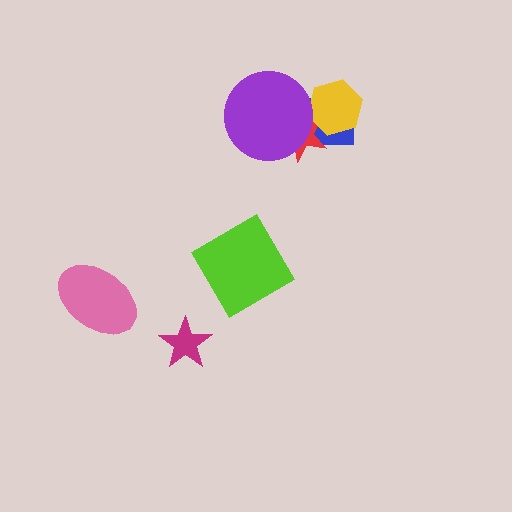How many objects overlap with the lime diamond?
0 objects overlap with the lime diamond.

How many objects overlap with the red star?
3 objects overlap with the red star.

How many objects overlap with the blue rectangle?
3 objects overlap with the blue rectangle.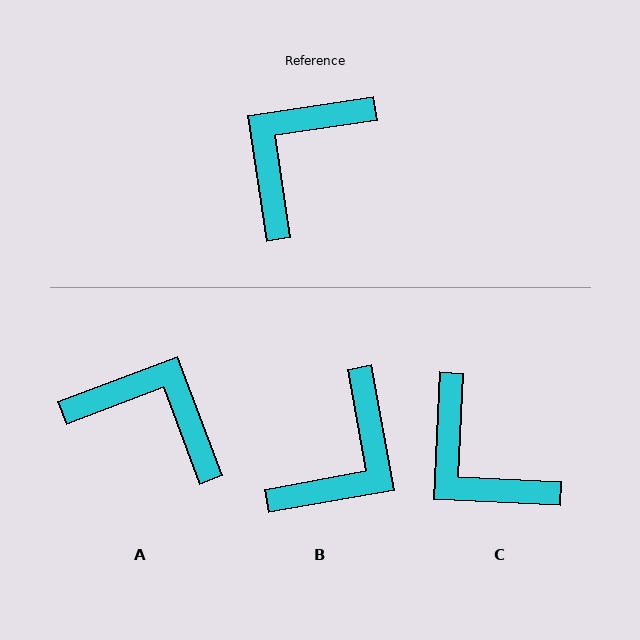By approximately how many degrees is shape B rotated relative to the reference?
Approximately 178 degrees clockwise.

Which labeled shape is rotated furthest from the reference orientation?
B, about 178 degrees away.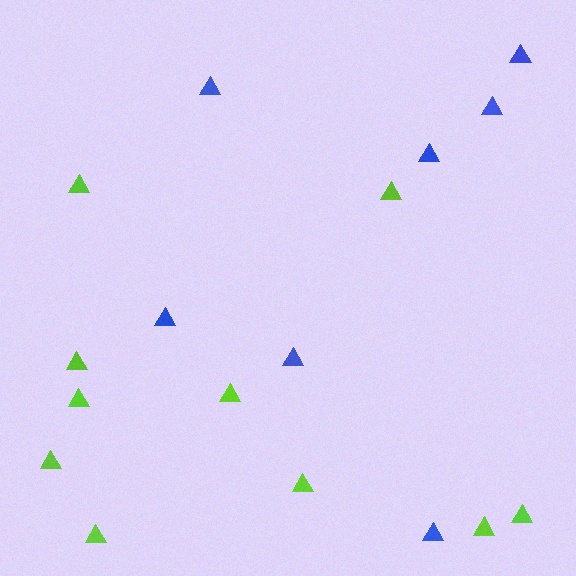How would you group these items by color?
There are 2 groups: one group of lime triangles (10) and one group of blue triangles (7).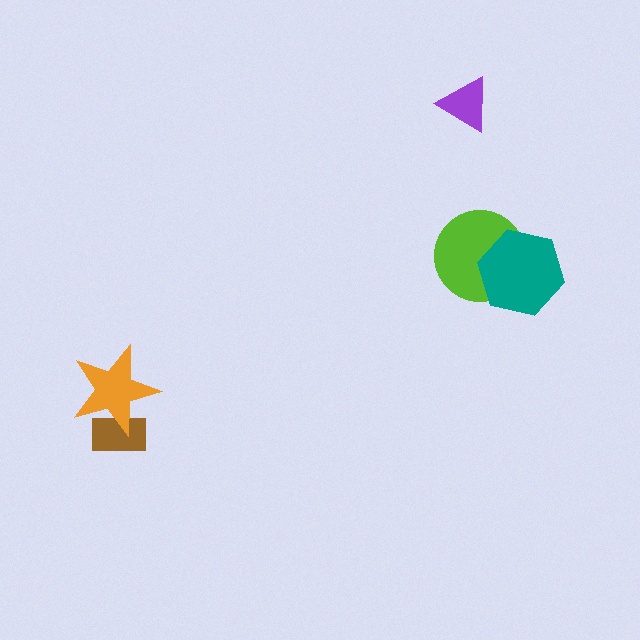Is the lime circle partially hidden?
Yes, it is partially covered by another shape.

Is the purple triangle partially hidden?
No, no other shape covers it.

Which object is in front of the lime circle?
The teal hexagon is in front of the lime circle.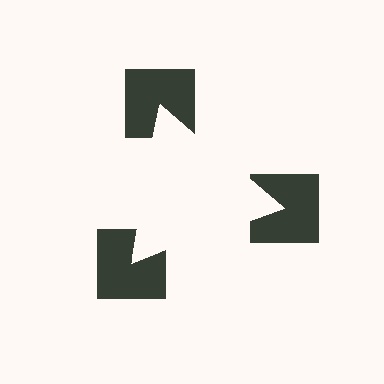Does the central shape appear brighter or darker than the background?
It typically appears slightly brighter than the background, even though no actual brightness change is drawn.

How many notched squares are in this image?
There are 3 — one at each vertex of the illusory triangle.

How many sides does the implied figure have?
3 sides.